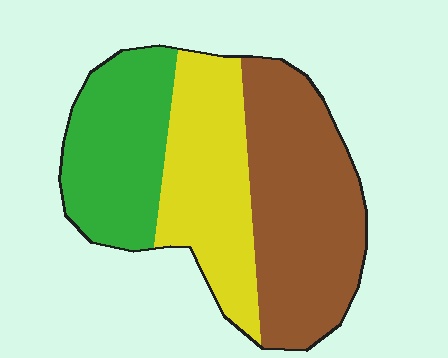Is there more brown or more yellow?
Brown.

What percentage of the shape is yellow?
Yellow covers around 30% of the shape.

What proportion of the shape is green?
Green takes up about one quarter (1/4) of the shape.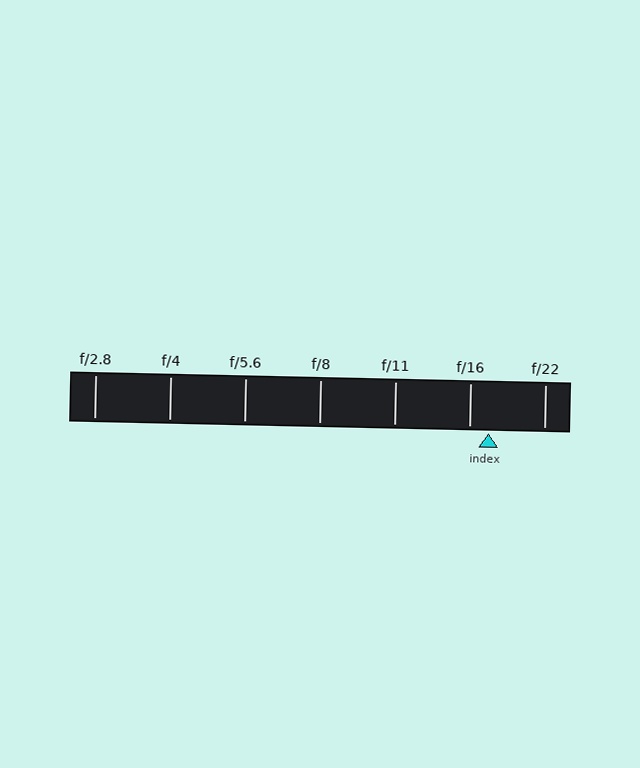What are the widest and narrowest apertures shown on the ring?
The widest aperture shown is f/2.8 and the narrowest is f/22.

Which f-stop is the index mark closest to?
The index mark is closest to f/16.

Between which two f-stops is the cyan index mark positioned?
The index mark is between f/16 and f/22.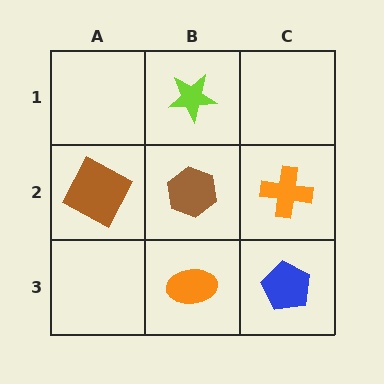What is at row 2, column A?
A brown square.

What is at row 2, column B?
A brown hexagon.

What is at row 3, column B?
An orange ellipse.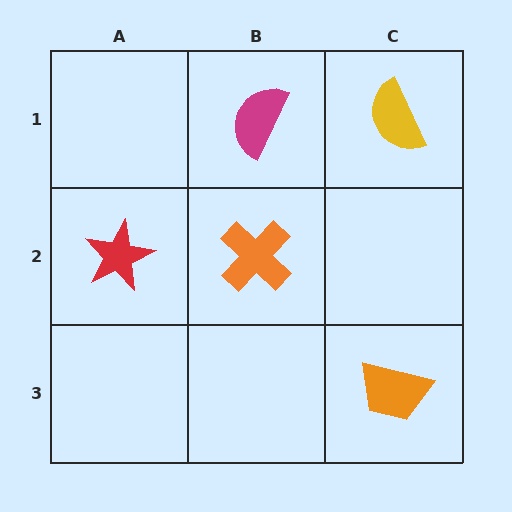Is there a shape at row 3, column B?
No, that cell is empty.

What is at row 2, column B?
An orange cross.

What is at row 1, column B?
A magenta semicircle.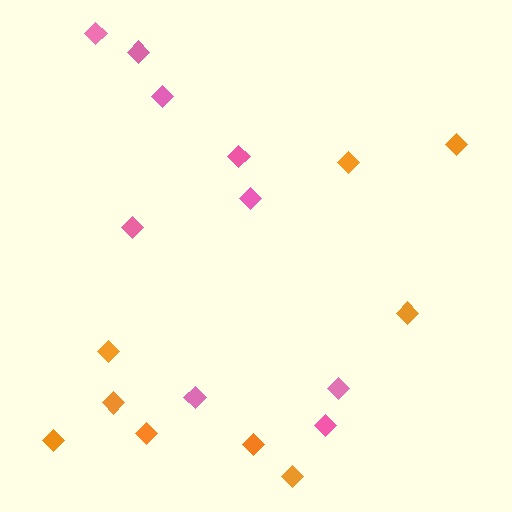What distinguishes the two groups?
There are 2 groups: one group of orange diamonds (9) and one group of pink diamonds (9).